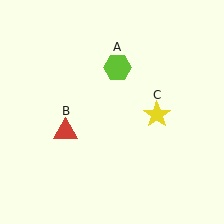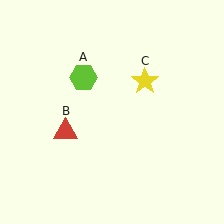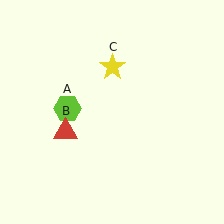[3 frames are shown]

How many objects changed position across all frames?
2 objects changed position: lime hexagon (object A), yellow star (object C).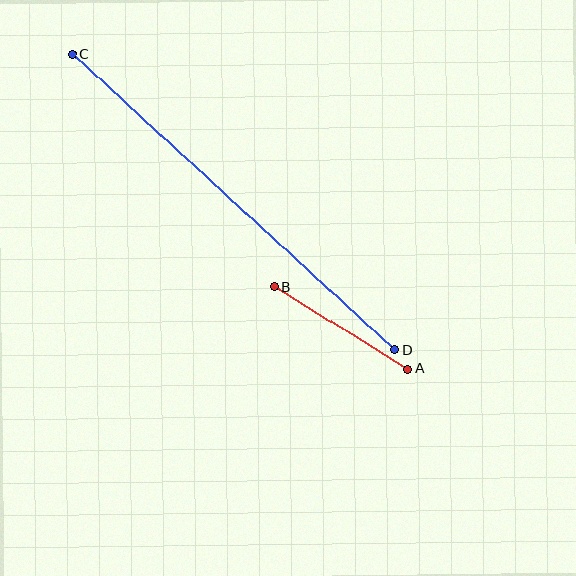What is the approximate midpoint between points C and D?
The midpoint is at approximately (233, 202) pixels.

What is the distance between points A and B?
The distance is approximately 157 pixels.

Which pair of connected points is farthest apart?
Points C and D are farthest apart.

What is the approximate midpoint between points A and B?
The midpoint is at approximately (341, 328) pixels.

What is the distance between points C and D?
The distance is approximately 437 pixels.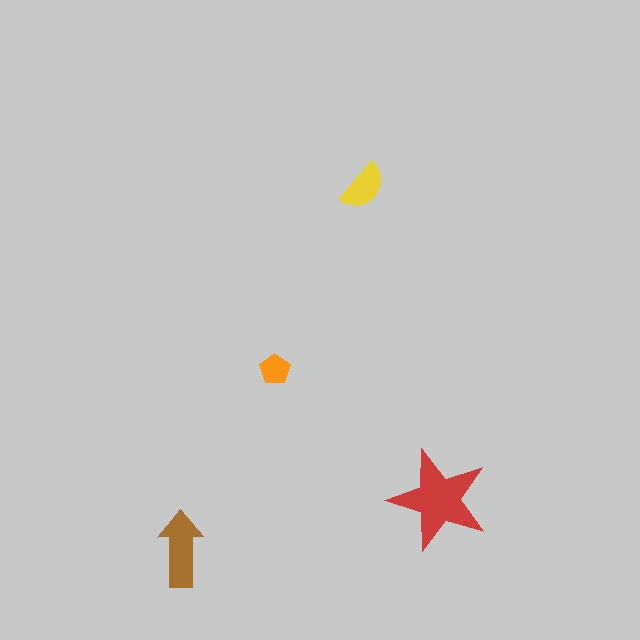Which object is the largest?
The red star.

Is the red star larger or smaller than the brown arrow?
Larger.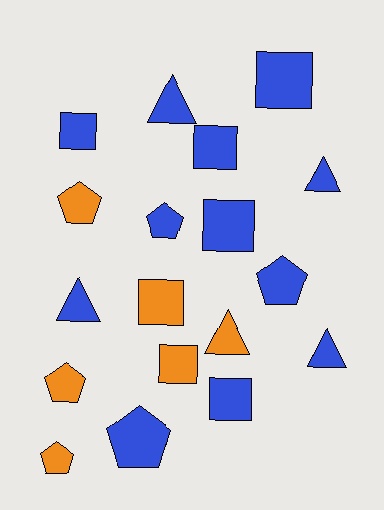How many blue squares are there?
There are 5 blue squares.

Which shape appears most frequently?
Square, with 7 objects.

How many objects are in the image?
There are 18 objects.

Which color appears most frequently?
Blue, with 12 objects.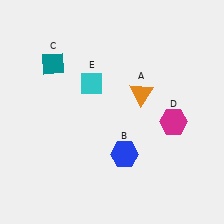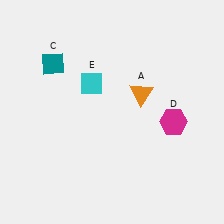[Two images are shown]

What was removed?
The blue hexagon (B) was removed in Image 2.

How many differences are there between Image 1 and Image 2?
There is 1 difference between the two images.